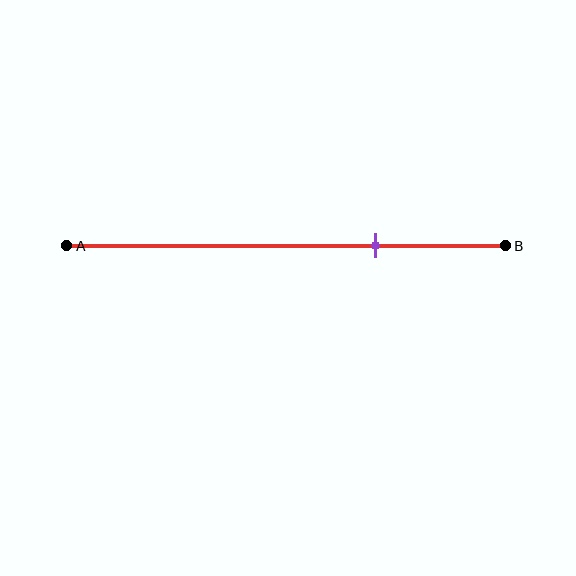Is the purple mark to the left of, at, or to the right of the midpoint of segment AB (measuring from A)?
The purple mark is to the right of the midpoint of segment AB.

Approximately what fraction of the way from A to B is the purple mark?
The purple mark is approximately 70% of the way from A to B.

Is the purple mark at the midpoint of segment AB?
No, the mark is at about 70% from A, not at the 50% midpoint.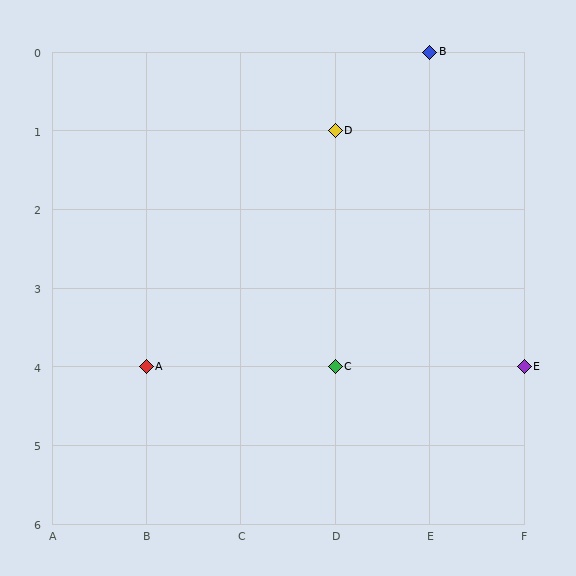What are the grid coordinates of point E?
Point E is at grid coordinates (F, 4).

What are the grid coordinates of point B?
Point B is at grid coordinates (E, 0).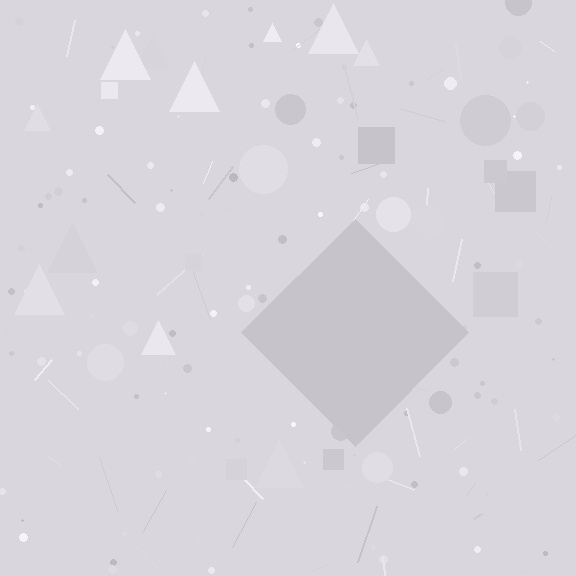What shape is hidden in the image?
A diamond is hidden in the image.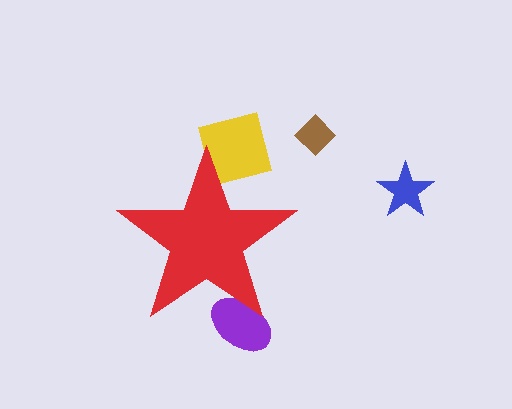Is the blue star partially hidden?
No, the blue star is fully visible.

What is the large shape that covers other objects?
A red star.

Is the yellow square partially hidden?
Yes, the yellow square is partially hidden behind the red star.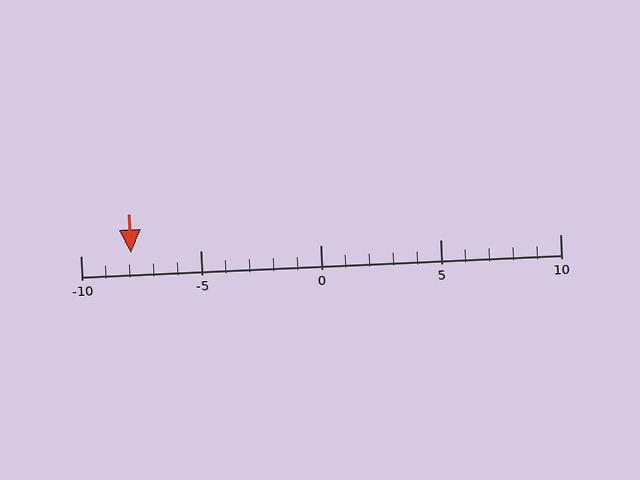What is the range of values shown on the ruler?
The ruler shows values from -10 to 10.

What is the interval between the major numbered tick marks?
The major tick marks are spaced 5 units apart.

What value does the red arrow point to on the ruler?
The red arrow points to approximately -8.